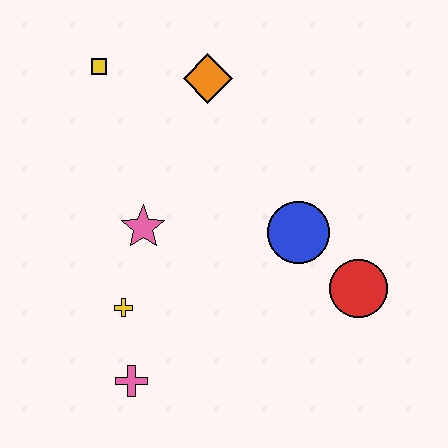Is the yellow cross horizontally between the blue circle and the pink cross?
No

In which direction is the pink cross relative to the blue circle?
The pink cross is to the left of the blue circle.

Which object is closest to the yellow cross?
The pink cross is closest to the yellow cross.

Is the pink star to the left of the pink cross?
No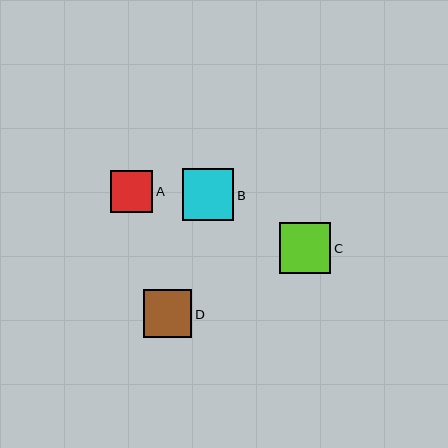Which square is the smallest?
Square A is the smallest with a size of approximately 42 pixels.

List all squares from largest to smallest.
From largest to smallest: B, C, D, A.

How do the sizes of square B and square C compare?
Square B and square C are approximately the same size.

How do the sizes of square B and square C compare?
Square B and square C are approximately the same size.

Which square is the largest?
Square B is the largest with a size of approximately 52 pixels.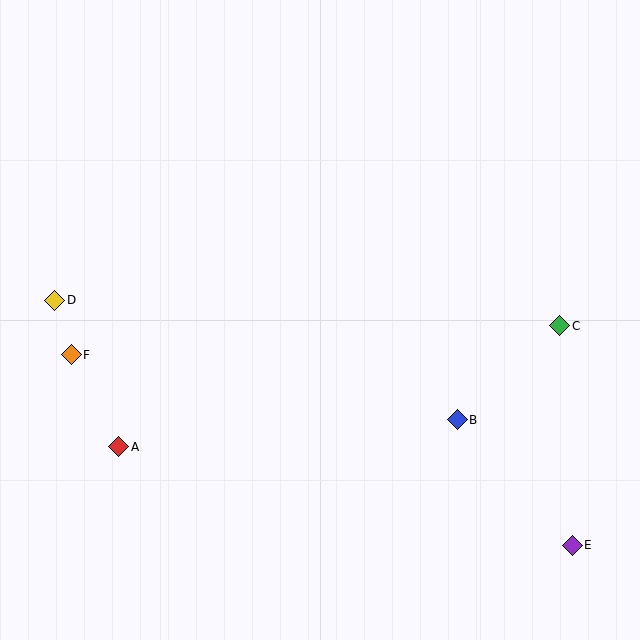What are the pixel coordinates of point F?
Point F is at (71, 355).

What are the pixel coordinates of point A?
Point A is at (119, 447).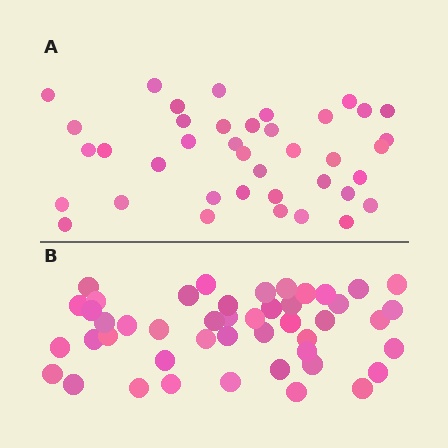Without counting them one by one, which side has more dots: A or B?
Region B (the bottom region) has more dots.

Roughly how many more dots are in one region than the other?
Region B has roughly 8 or so more dots than region A.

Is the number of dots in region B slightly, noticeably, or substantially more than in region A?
Region B has only slightly more — the two regions are fairly close. The ratio is roughly 1.2 to 1.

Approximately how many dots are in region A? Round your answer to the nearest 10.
About 40 dots. (The exact count is 39, which rounds to 40.)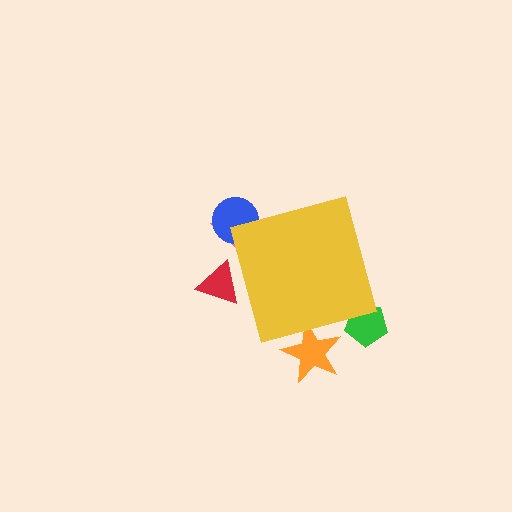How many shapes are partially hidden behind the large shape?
5 shapes are partially hidden.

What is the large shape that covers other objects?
A yellow diamond.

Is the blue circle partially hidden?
Yes, the blue circle is partially hidden behind the yellow diamond.